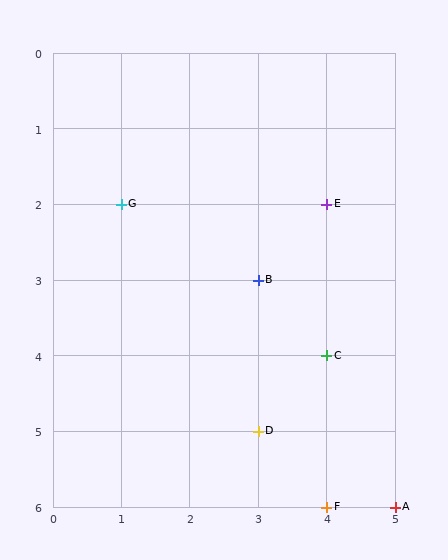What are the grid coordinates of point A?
Point A is at grid coordinates (5, 6).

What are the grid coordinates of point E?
Point E is at grid coordinates (4, 2).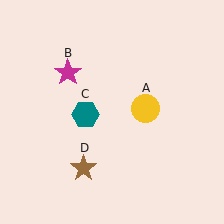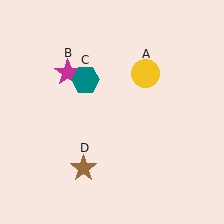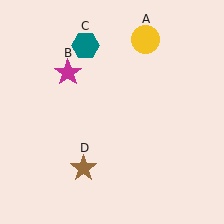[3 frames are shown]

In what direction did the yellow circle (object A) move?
The yellow circle (object A) moved up.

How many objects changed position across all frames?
2 objects changed position: yellow circle (object A), teal hexagon (object C).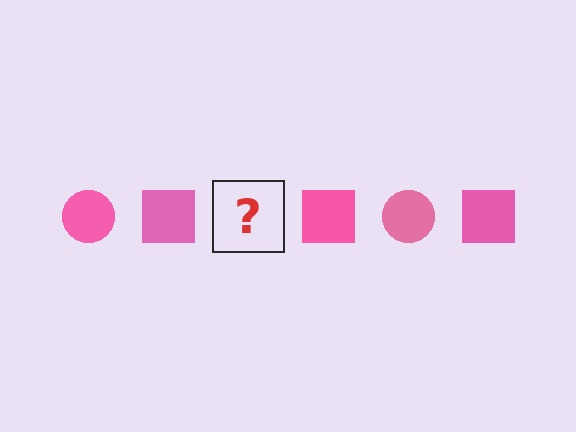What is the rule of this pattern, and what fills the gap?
The rule is that the pattern cycles through circle, square shapes in pink. The gap should be filled with a pink circle.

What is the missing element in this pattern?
The missing element is a pink circle.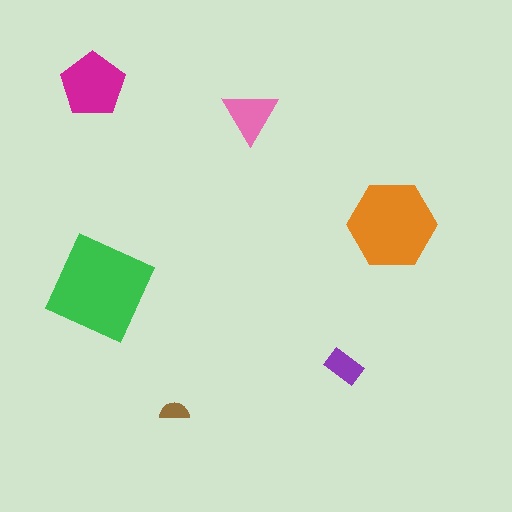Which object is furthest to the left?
The magenta pentagon is leftmost.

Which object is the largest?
The green square.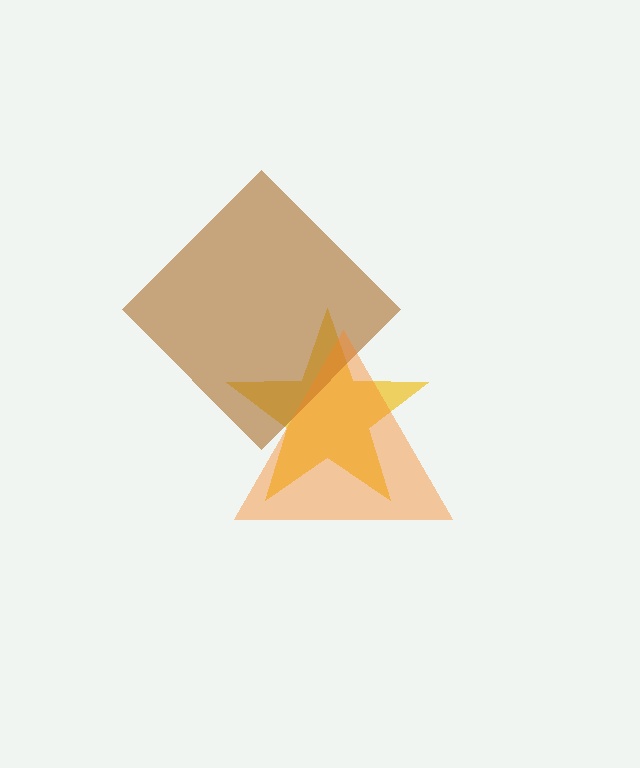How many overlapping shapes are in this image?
There are 3 overlapping shapes in the image.